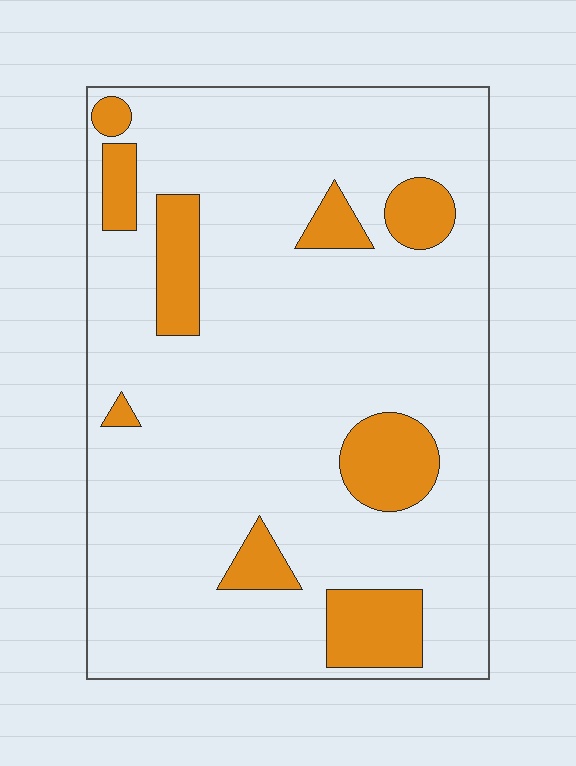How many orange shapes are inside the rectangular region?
9.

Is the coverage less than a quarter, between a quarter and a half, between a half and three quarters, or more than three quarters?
Less than a quarter.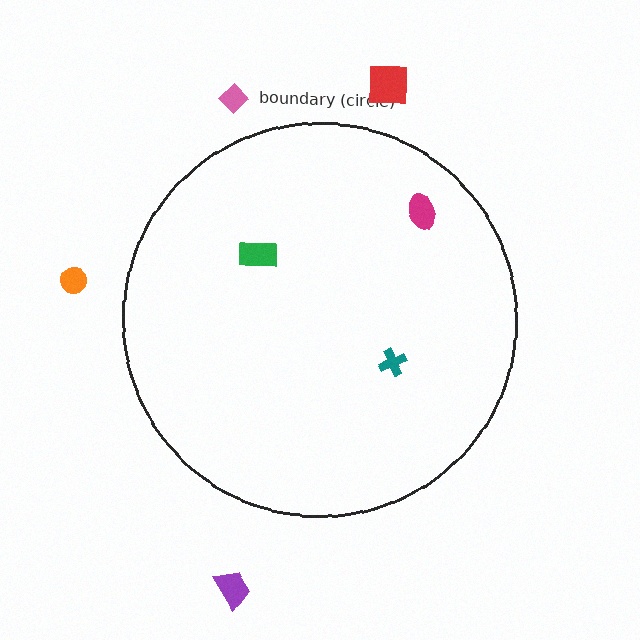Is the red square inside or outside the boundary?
Outside.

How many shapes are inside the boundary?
3 inside, 4 outside.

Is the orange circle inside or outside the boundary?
Outside.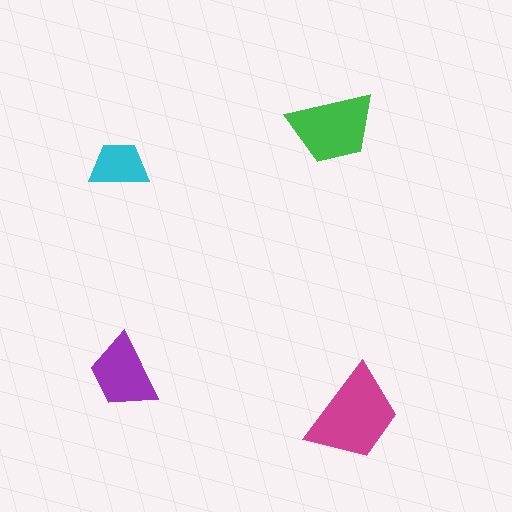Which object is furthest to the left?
The cyan trapezoid is leftmost.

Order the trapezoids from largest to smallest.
the magenta one, the green one, the purple one, the cyan one.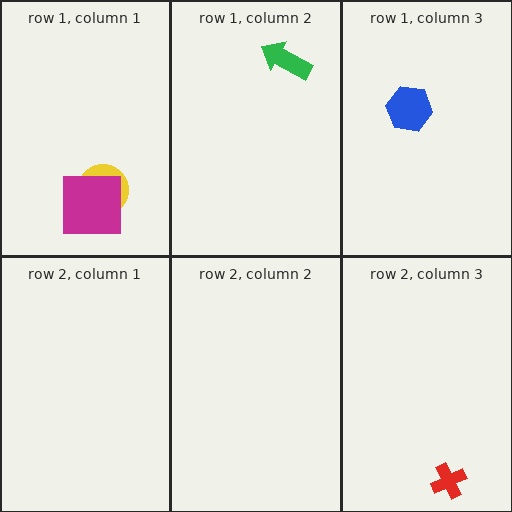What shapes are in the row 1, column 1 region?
The yellow circle, the magenta square.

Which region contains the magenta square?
The row 1, column 1 region.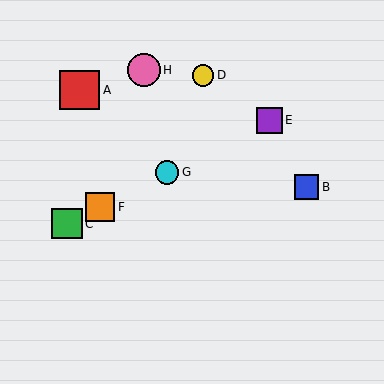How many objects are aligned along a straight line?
4 objects (C, E, F, G) are aligned along a straight line.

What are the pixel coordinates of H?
Object H is at (144, 70).